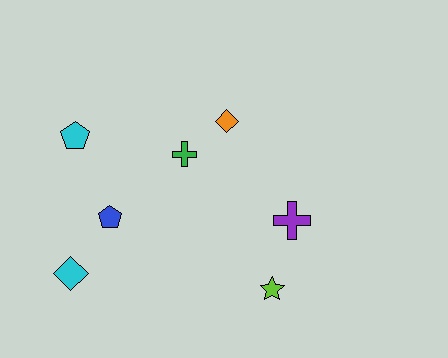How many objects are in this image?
There are 7 objects.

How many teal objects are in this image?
There are no teal objects.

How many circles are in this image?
There are no circles.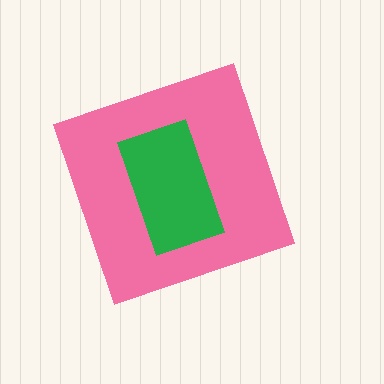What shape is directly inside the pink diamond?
The green rectangle.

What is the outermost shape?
The pink diamond.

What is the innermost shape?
The green rectangle.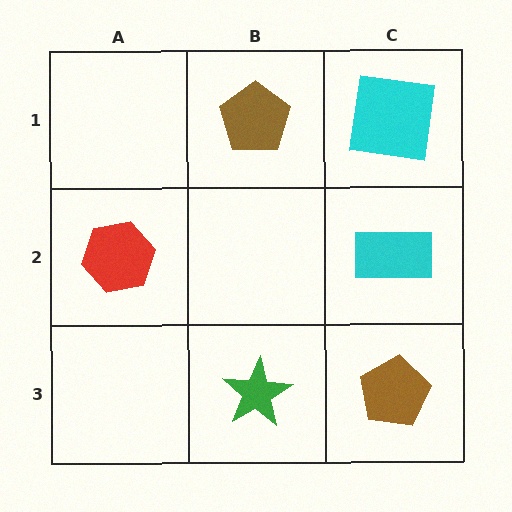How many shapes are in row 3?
2 shapes.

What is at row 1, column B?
A brown pentagon.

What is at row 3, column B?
A green star.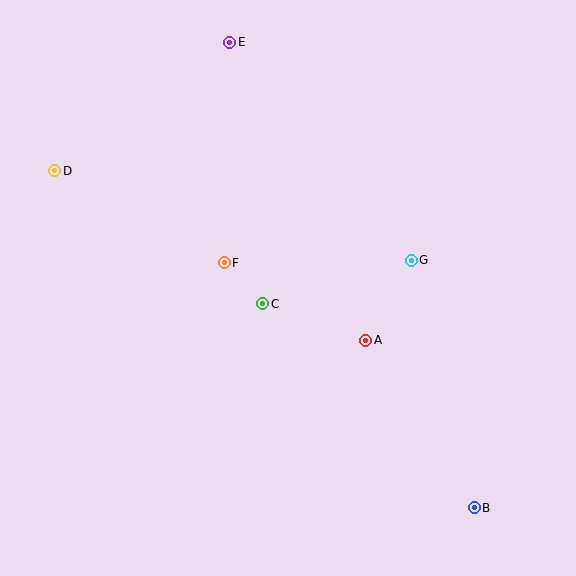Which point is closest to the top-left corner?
Point D is closest to the top-left corner.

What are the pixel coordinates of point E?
Point E is at (230, 42).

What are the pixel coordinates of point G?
Point G is at (411, 260).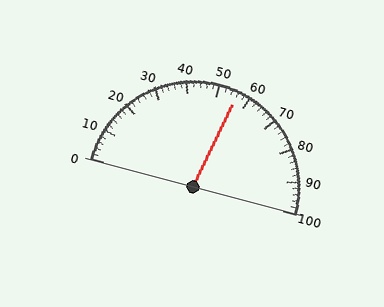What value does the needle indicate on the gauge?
The needle indicates approximately 56.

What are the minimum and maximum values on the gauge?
The gauge ranges from 0 to 100.